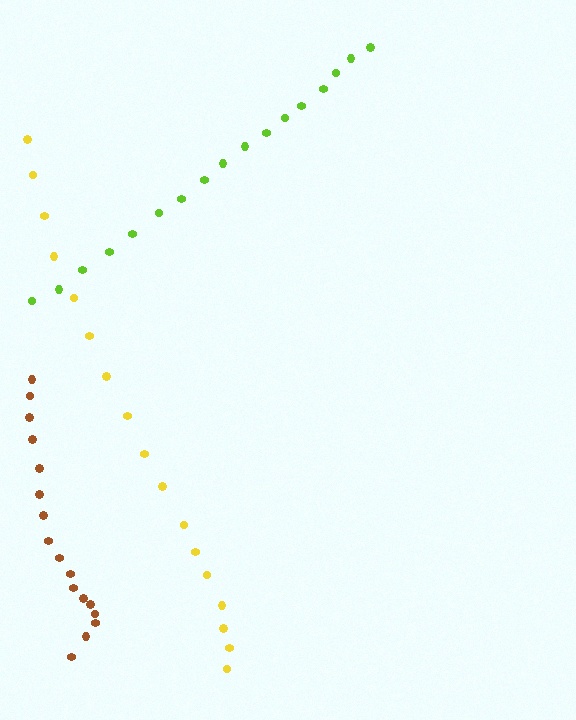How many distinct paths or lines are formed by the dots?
There are 3 distinct paths.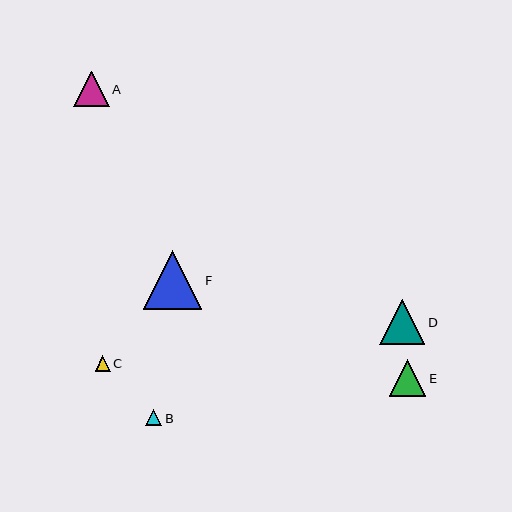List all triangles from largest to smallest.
From largest to smallest: F, D, E, A, B, C.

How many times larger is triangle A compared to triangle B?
Triangle A is approximately 2.2 times the size of triangle B.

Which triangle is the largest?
Triangle F is the largest with a size of approximately 59 pixels.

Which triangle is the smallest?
Triangle C is the smallest with a size of approximately 15 pixels.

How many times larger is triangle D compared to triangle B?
Triangle D is approximately 2.8 times the size of triangle B.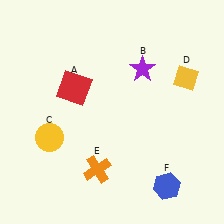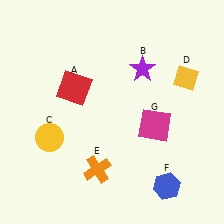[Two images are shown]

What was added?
A magenta square (G) was added in Image 2.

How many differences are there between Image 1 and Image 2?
There is 1 difference between the two images.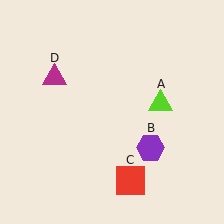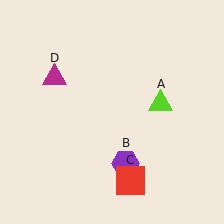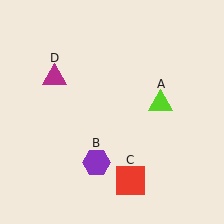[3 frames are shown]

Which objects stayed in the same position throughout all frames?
Lime triangle (object A) and red square (object C) and magenta triangle (object D) remained stationary.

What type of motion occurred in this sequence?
The purple hexagon (object B) rotated clockwise around the center of the scene.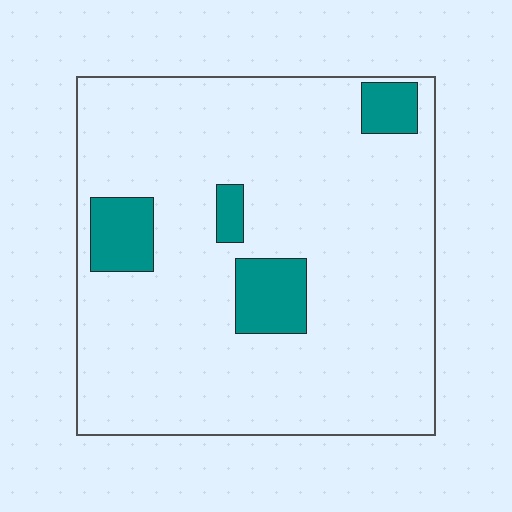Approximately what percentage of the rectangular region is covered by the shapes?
Approximately 10%.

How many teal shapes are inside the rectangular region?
4.